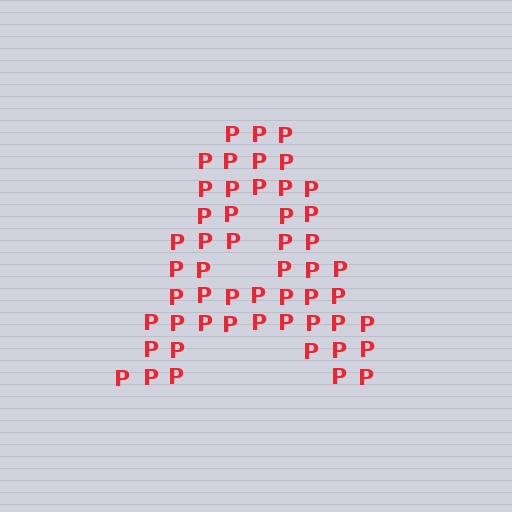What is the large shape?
The large shape is the letter A.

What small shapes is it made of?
It is made of small letter P's.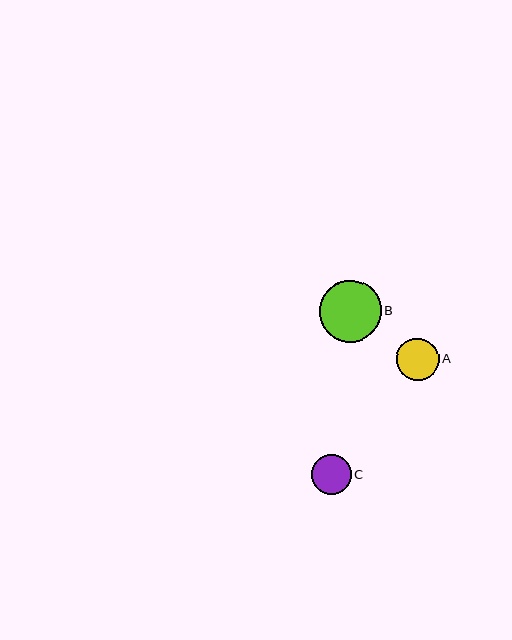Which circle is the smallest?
Circle C is the smallest with a size of approximately 40 pixels.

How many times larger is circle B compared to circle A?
Circle B is approximately 1.5 times the size of circle A.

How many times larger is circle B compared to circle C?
Circle B is approximately 1.5 times the size of circle C.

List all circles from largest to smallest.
From largest to smallest: B, A, C.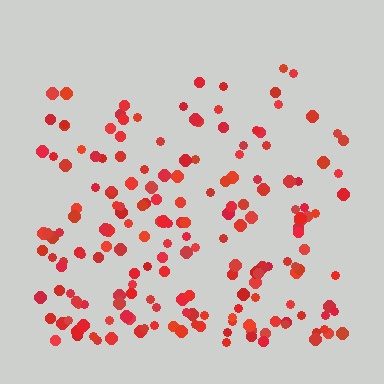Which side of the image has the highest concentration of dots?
The bottom.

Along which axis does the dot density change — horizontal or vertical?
Vertical.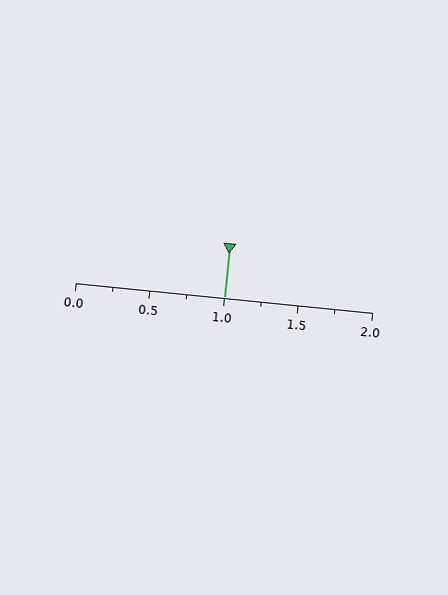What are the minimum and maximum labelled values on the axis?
The axis runs from 0.0 to 2.0.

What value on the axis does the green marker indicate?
The marker indicates approximately 1.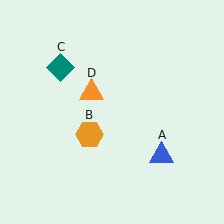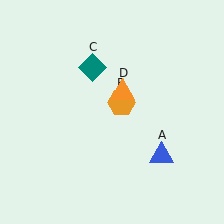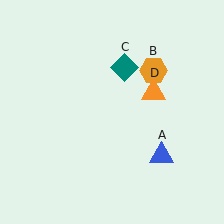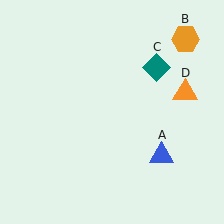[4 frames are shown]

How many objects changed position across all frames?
3 objects changed position: orange hexagon (object B), teal diamond (object C), orange triangle (object D).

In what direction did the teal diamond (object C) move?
The teal diamond (object C) moved right.